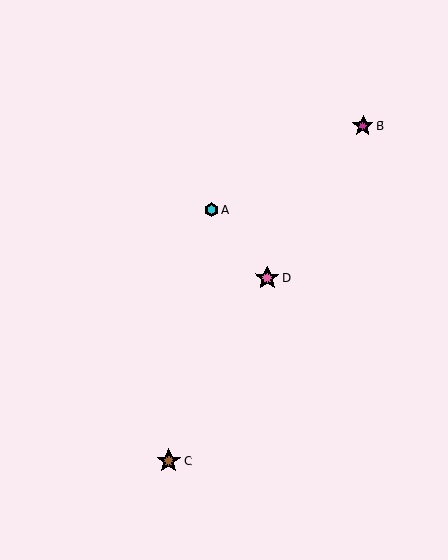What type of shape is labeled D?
Shape D is a pink star.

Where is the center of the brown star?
The center of the brown star is at (169, 461).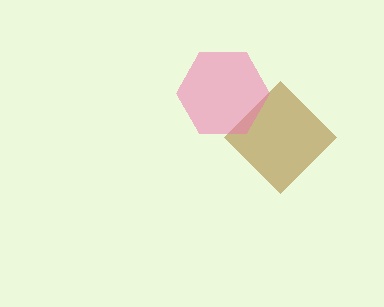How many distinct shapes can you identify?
There are 2 distinct shapes: a brown diamond, a pink hexagon.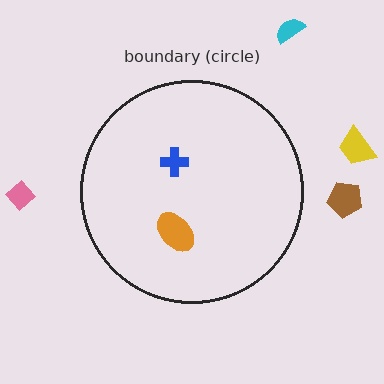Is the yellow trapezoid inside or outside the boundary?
Outside.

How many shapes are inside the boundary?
2 inside, 4 outside.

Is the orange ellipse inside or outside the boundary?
Inside.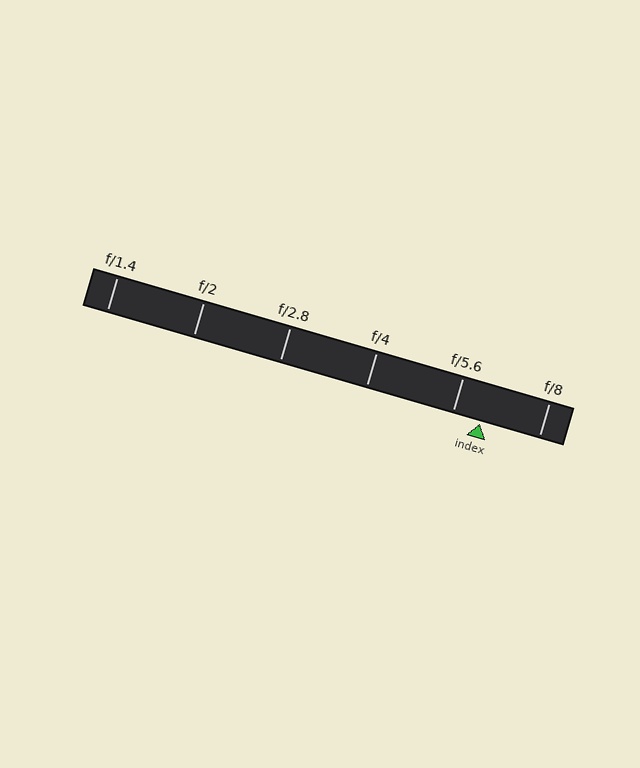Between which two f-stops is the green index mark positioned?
The index mark is between f/5.6 and f/8.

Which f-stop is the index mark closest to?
The index mark is closest to f/5.6.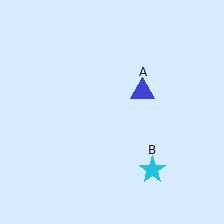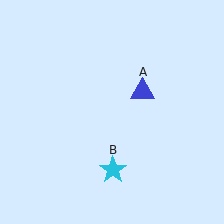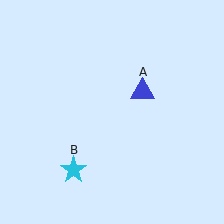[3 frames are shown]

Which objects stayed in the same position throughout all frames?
Blue triangle (object A) remained stationary.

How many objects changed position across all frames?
1 object changed position: cyan star (object B).